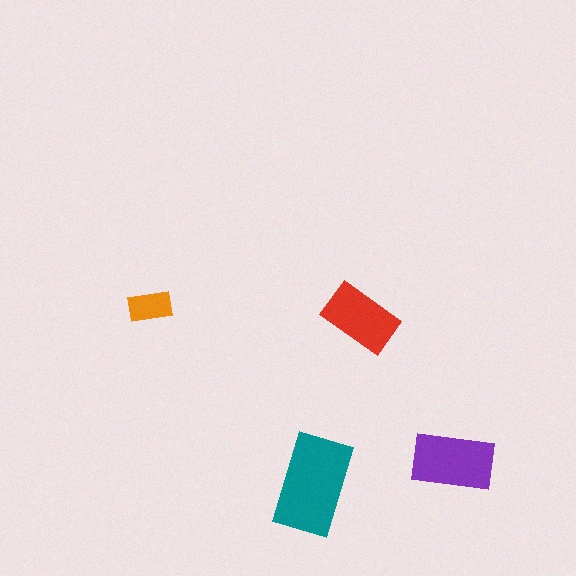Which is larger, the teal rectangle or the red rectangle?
The teal one.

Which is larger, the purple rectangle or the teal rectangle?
The teal one.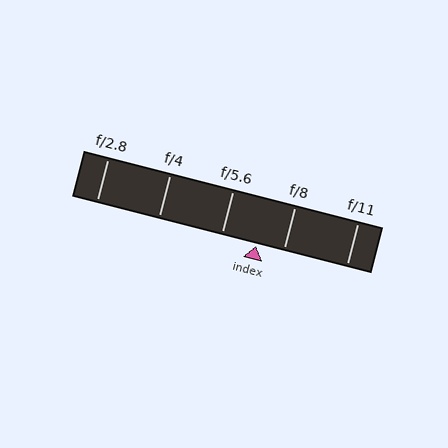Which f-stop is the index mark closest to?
The index mark is closest to f/8.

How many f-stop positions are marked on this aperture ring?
There are 5 f-stop positions marked.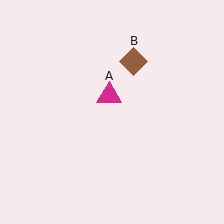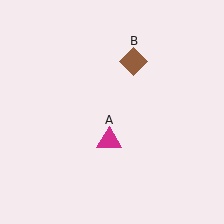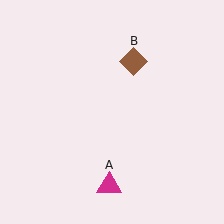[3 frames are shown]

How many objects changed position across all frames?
1 object changed position: magenta triangle (object A).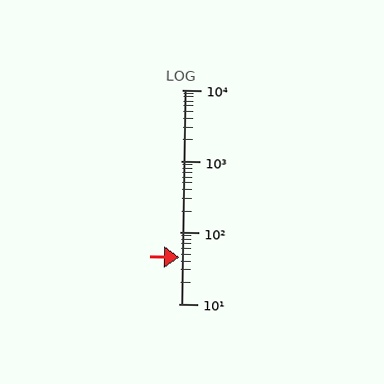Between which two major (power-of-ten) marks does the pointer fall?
The pointer is between 10 and 100.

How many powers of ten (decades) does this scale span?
The scale spans 3 decades, from 10 to 10000.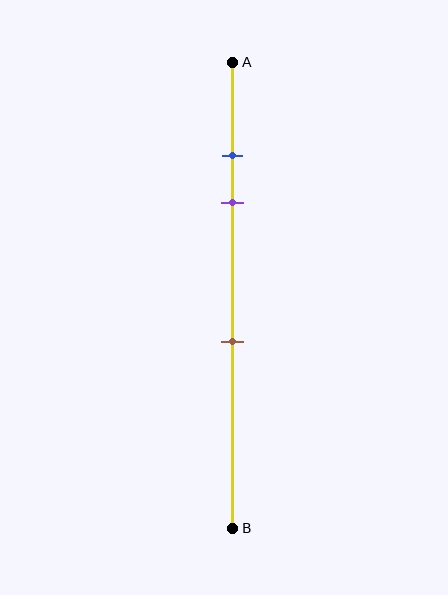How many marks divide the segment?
There are 3 marks dividing the segment.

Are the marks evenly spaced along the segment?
No, the marks are not evenly spaced.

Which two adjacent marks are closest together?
The blue and purple marks are the closest adjacent pair.